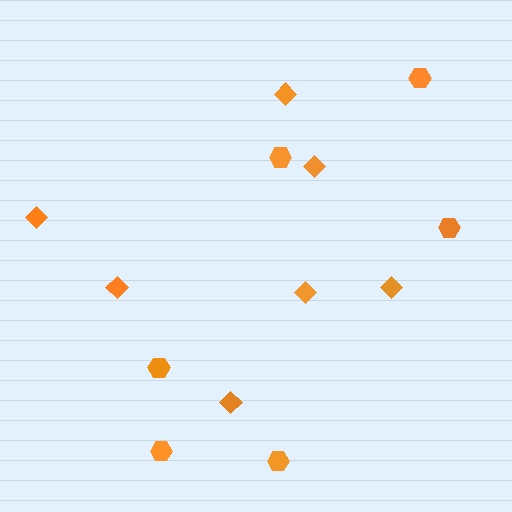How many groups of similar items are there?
There are 2 groups: one group of diamonds (7) and one group of hexagons (6).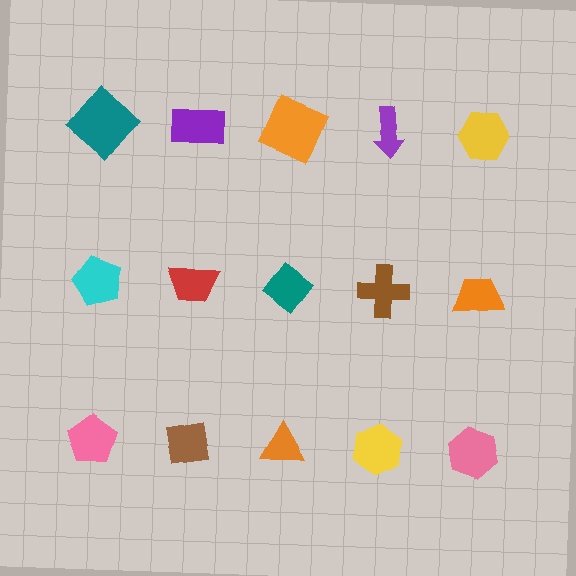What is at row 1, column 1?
A teal diamond.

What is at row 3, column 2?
A brown square.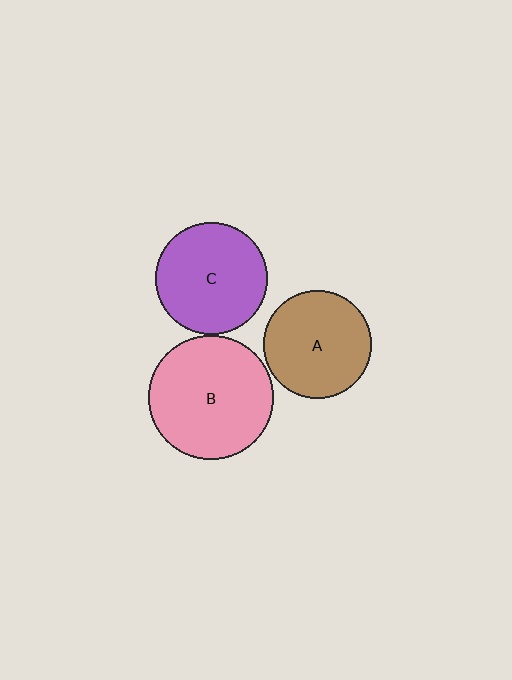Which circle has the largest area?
Circle B (pink).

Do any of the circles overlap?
No, none of the circles overlap.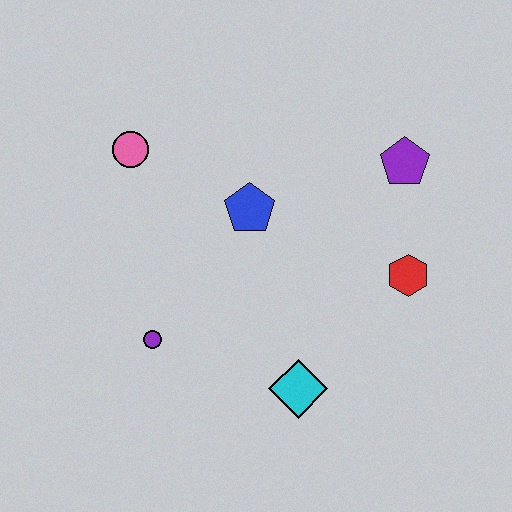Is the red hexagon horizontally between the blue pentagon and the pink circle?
No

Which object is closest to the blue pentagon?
The pink circle is closest to the blue pentagon.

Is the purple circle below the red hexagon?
Yes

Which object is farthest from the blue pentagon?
The cyan diamond is farthest from the blue pentagon.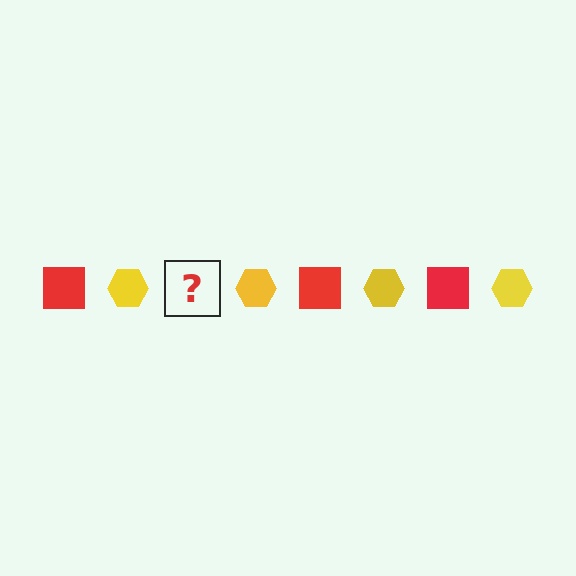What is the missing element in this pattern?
The missing element is a red square.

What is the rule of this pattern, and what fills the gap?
The rule is that the pattern alternates between red square and yellow hexagon. The gap should be filled with a red square.